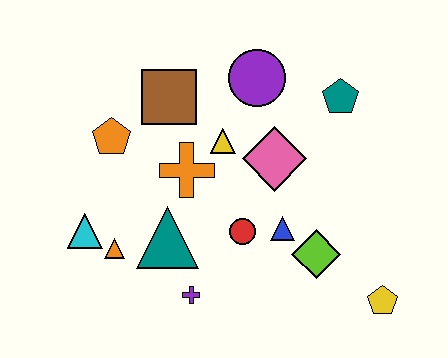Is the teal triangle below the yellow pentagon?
No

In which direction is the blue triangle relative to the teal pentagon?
The blue triangle is below the teal pentagon.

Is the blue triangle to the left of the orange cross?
No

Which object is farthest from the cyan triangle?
The yellow pentagon is farthest from the cyan triangle.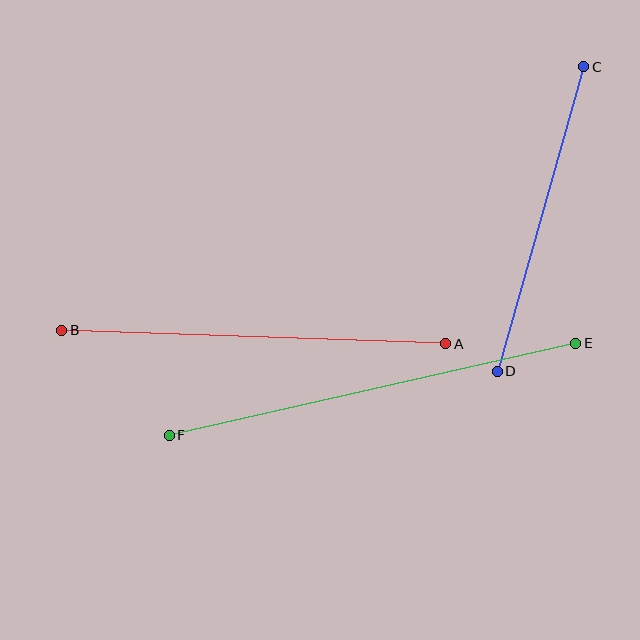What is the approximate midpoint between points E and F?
The midpoint is at approximately (373, 389) pixels.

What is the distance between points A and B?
The distance is approximately 384 pixels.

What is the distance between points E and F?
The distance is approximately 417 pixels.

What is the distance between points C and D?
The distance is approximately 317 pixels.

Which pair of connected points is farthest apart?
Points E and F are farthest apart.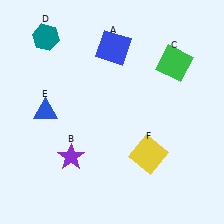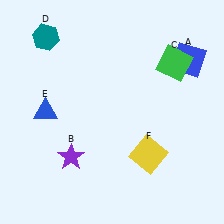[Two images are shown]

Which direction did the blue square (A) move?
The blue square (A) moved right.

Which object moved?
The blue square (A) moved right.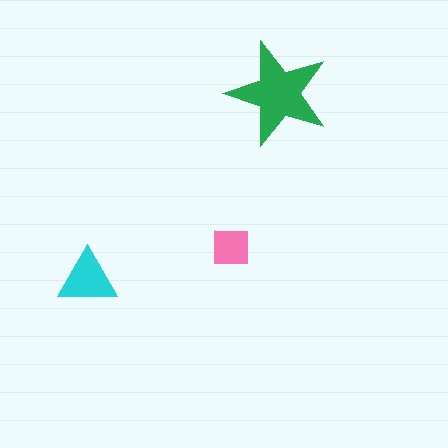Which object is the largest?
The green star.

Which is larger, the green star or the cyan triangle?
The green star.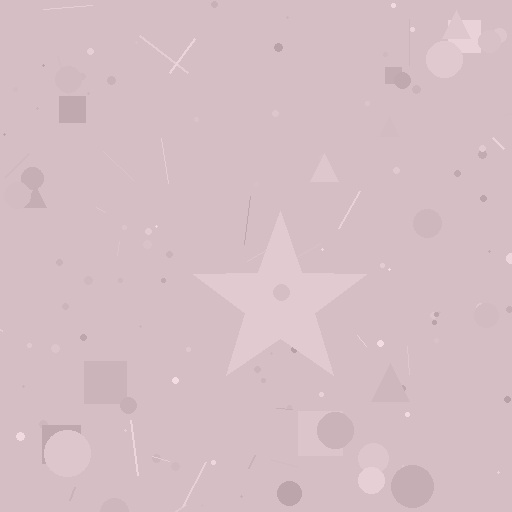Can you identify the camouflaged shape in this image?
The camouflaged shape is a star.